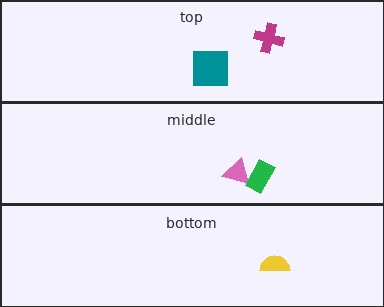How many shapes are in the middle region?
2.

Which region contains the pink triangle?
The middle region.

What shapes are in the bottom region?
The yellow semicircle.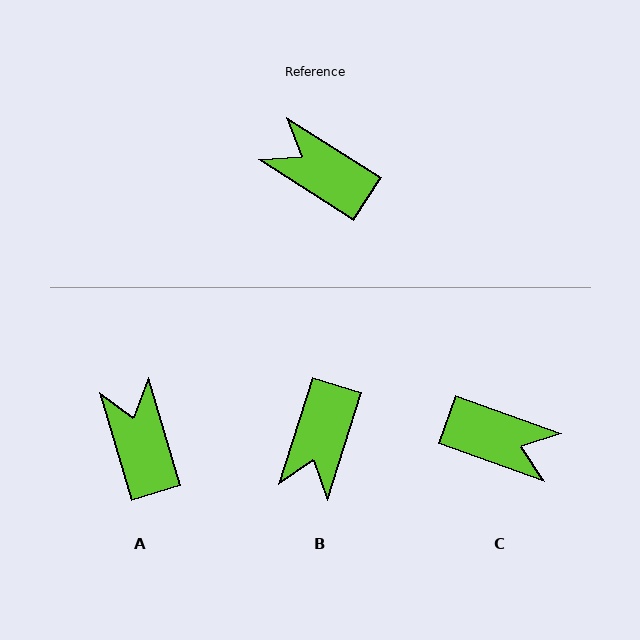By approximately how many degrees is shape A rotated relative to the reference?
Approximately 41 degrees clockwise.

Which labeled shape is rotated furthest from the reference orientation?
C, about 167 degrees away.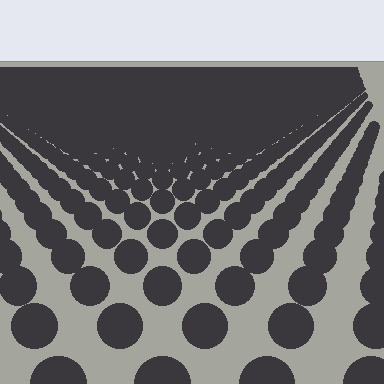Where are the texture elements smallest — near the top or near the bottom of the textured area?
Near the top.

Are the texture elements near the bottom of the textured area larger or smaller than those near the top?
Larger. Near the bottom, elements are closer to the viewer and appear at a bigger on-screen size.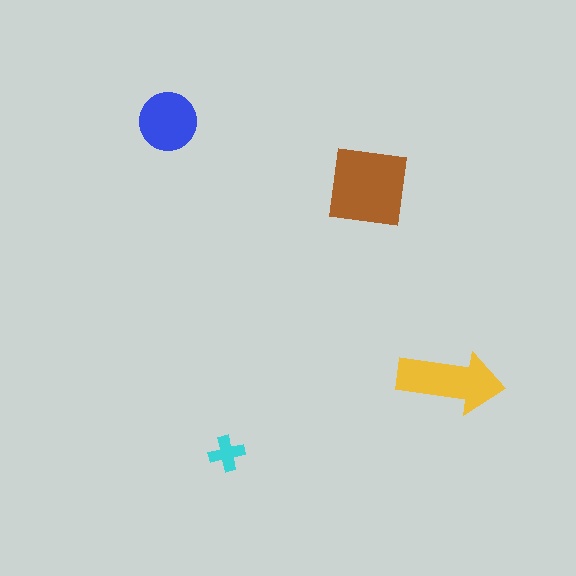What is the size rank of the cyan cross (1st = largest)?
4th.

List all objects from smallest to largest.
The cyan cross, the blue circle, the yellow arrow, the brown square.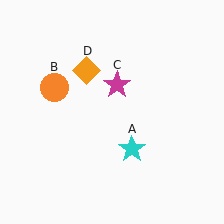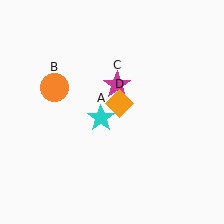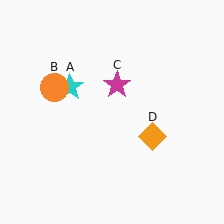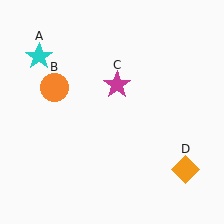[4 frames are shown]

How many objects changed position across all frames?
2 objects changed position: cyan star (object A), orange diamond (object D).